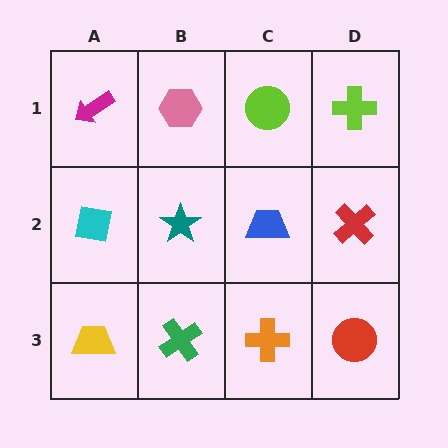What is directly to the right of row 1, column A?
A pink hexagon.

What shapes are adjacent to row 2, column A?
A magenta arrow (row 1, column A), a yellow trapezoid (row 3, column A), a teal star (row 2, column B).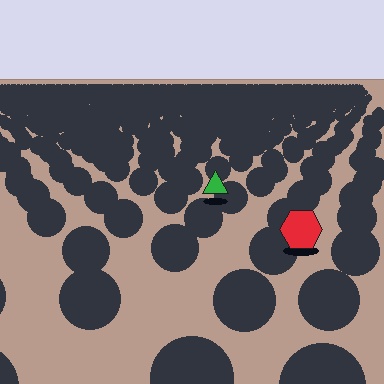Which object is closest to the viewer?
The red hexagon is closest. The texture marks near it are larger and more spread out.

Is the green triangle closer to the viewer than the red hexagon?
No. The red hexagon is closer — you can tell from the texture gradient: the ground texture is coarser near it.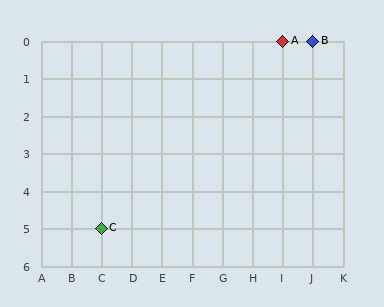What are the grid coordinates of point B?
Point B is at grid coordinates (J, 0).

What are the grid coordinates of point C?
Point C is at grid coordinates (C, 5).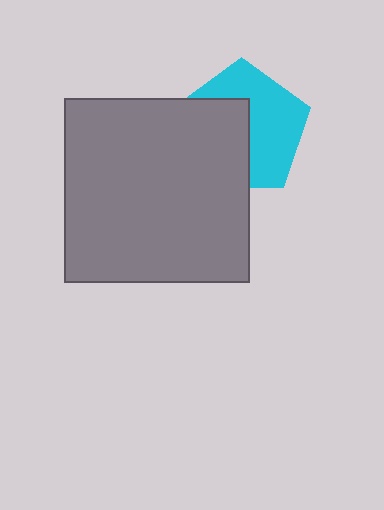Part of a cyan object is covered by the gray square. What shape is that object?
It is a pentagon.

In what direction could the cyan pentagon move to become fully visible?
The cyan pentagon could move toward the upper-right. That would shift it out from behind the gray square entirely.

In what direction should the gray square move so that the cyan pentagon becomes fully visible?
The gray square should move toward the lower-left. That is the shortest direction to clear the overlap and leave the cyan pentagon fully visible.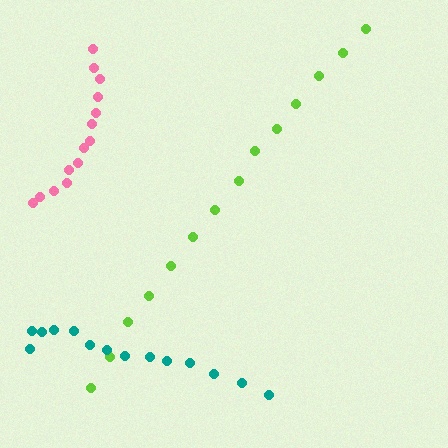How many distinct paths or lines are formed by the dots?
There are 3 distinct paths.